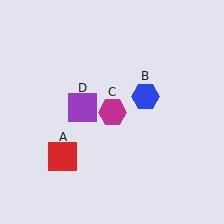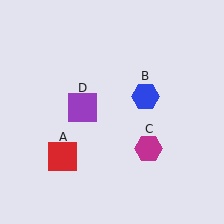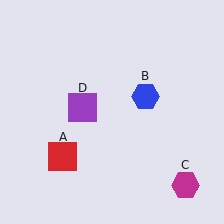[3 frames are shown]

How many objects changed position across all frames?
1 object changed position: magenta hexagon (object C).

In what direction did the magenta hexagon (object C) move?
The magenta hexagon (object C) moved down and to the right.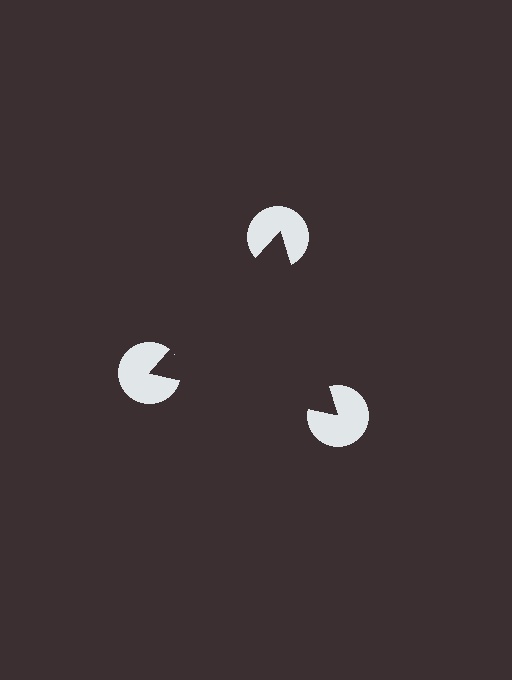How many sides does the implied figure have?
3 sides.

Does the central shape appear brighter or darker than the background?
It typically appears slightly darker than the background, even though no actual brightness change is drawn.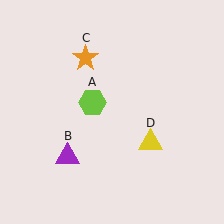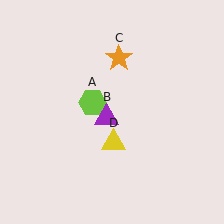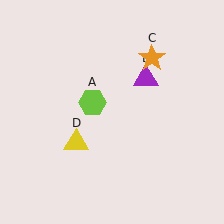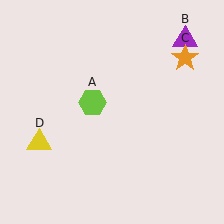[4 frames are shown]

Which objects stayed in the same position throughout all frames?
Lime hexagon (object A) remained stationary.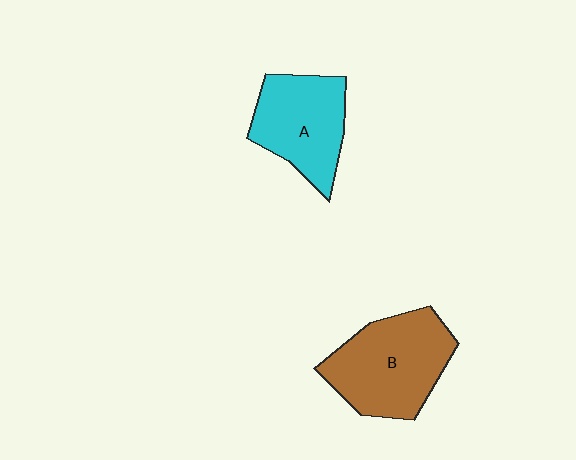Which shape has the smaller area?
Shape A (cyan).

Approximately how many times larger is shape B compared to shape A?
Approximately 1.2 times.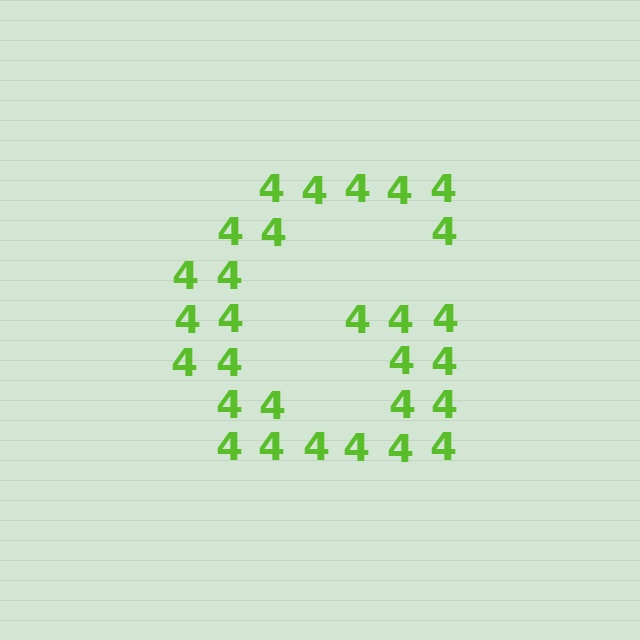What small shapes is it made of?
It is made of small digit 4's.